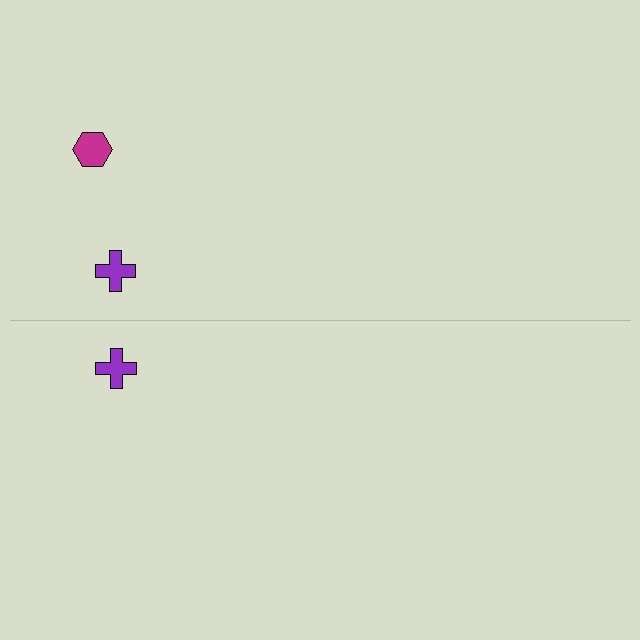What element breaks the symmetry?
A magenta hexagon is missing from the bottom side.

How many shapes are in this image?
There are 3 shapes in this image.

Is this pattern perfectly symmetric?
No, the pattern is not perfectly symmetric. A magenta hexagon is missing from the bottom side.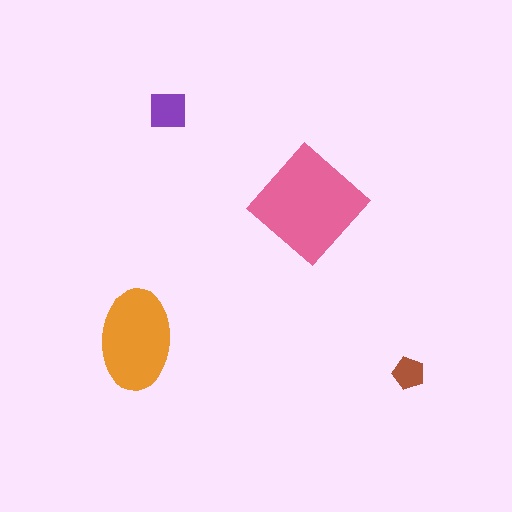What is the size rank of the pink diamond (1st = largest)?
1st.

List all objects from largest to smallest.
The pink diamond, the orange ellipse, the purple square, the brown pentagon.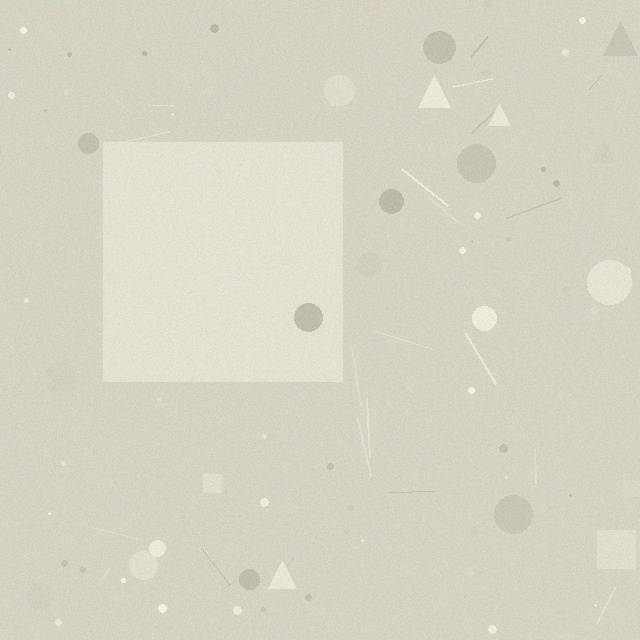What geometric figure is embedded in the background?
A square is embedded in the background.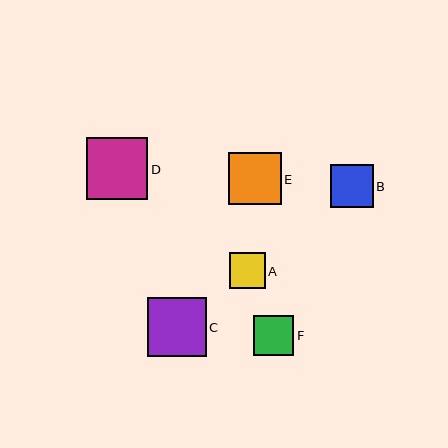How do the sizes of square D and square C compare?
Square D and square C are approximately the same size.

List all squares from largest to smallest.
From largest to smallest: D, C, E, B, F, A.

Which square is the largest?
Square D is the largest with a size of approximately 61 pixels.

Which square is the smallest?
Square A is the smallest with a size of approximately 36 pixels.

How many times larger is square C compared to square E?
Square C is approximately 1.1 times the size of square E.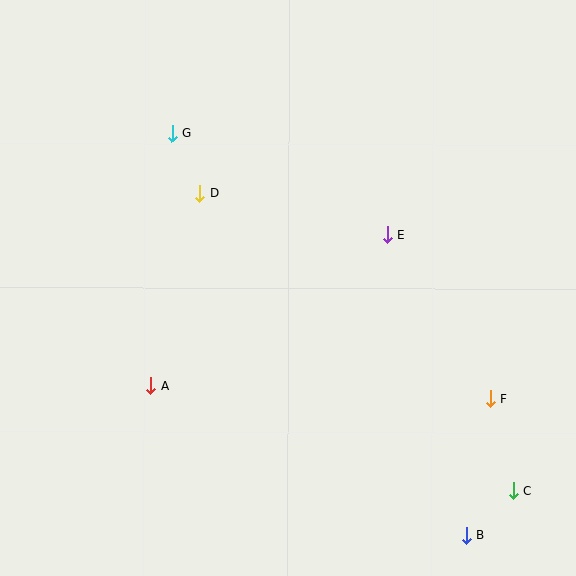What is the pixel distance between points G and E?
The distance between G and E is 238 pixels.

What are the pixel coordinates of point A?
Point A is at (150, 385).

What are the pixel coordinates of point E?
Point E is at (387, 235).